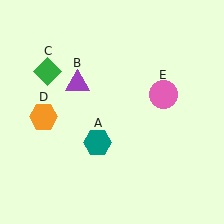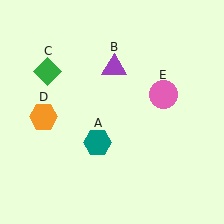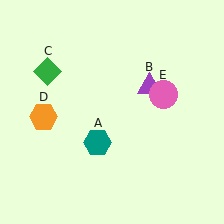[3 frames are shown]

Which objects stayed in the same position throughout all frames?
Teal hexagon (object A) and green diamond (object C) and orange hexagon (object D) and pink circle (object E) remained stationary.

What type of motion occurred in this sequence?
The purple triangle (object B) rotated clockwise around the center of the scene.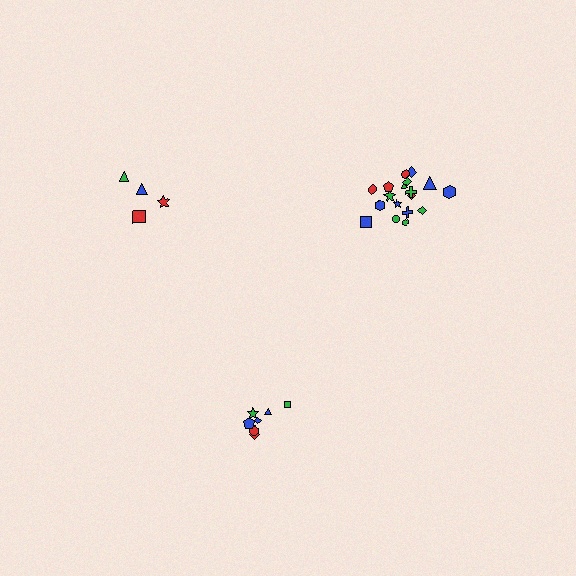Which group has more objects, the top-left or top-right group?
The top-right group.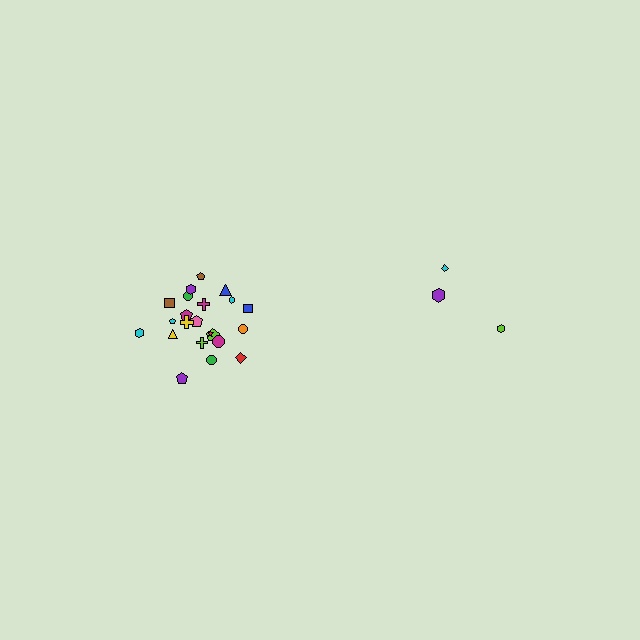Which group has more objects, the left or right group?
The left group.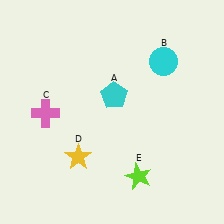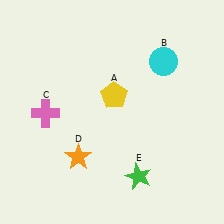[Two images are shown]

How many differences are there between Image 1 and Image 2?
There are 3 differences between the two images.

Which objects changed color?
A changed from cyan to yellow. D changed from yellow to orange. E changed from lime to green.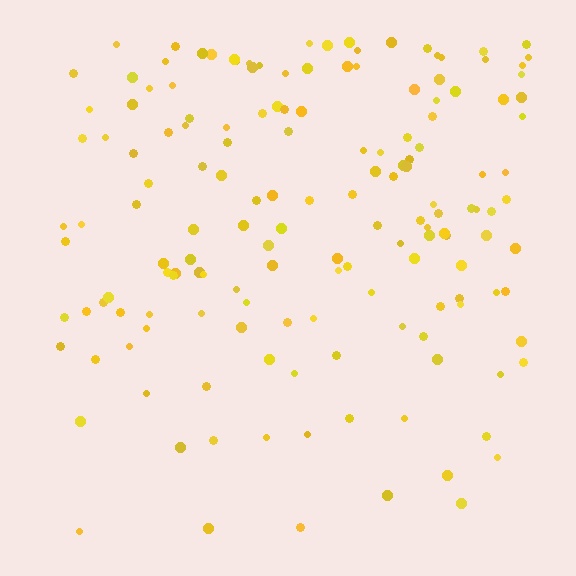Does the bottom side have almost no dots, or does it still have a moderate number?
Still a moderate number, just noticeably fewer than the top.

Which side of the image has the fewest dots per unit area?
The bottom.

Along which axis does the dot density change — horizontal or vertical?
Vertical.